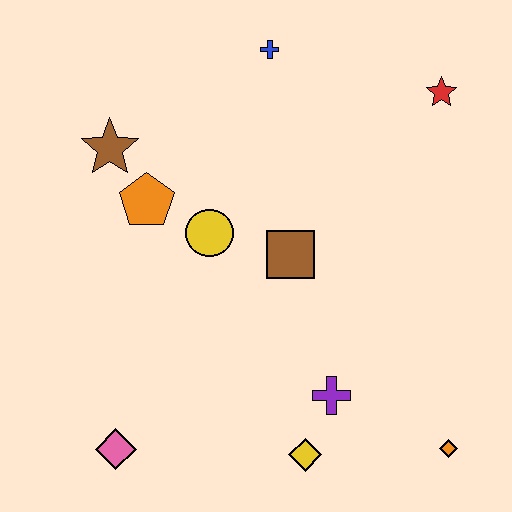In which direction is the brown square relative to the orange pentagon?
The brown square is to the right of the orange pentagon.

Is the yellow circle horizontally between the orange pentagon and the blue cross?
Yes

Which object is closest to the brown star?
The orange pentagon is closest to the brown star.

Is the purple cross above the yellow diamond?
Yes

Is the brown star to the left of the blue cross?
Yes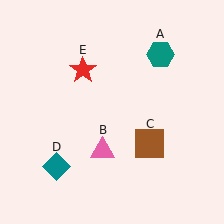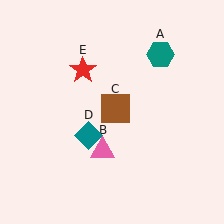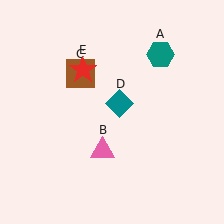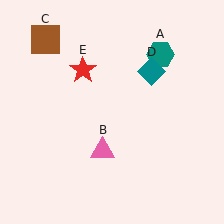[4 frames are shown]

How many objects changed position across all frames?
2 objects changed position: brown square (object C), teal diamond (object D).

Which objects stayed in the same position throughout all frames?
Teal hexagon (object A) and pink triangle (object B) and red star (object E) remained stationary.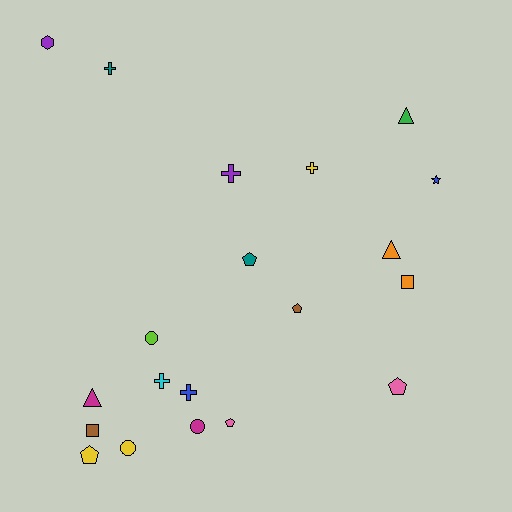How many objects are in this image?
There are 20 objects.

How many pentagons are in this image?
There are 5 pentagons.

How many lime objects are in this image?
There is 1 lime object.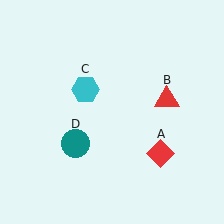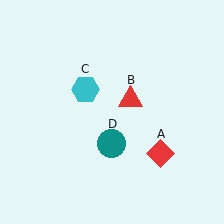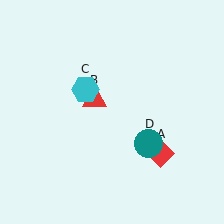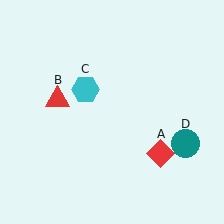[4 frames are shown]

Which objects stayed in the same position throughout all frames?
Red diamond (object A) and cyan hexagon (object C) remained stationary.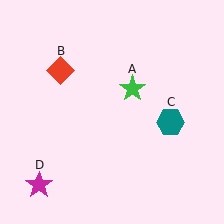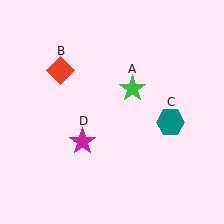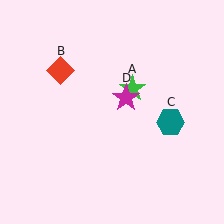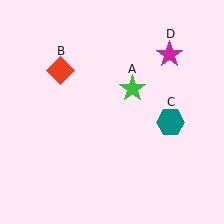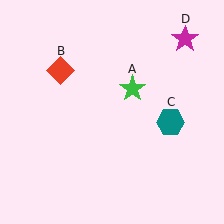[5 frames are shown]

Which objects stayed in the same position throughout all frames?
Green star (object A) and red diamond (object B) and teal hexagon (object C) remained stationary.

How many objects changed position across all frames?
1 object changed position: magenta star (object D).